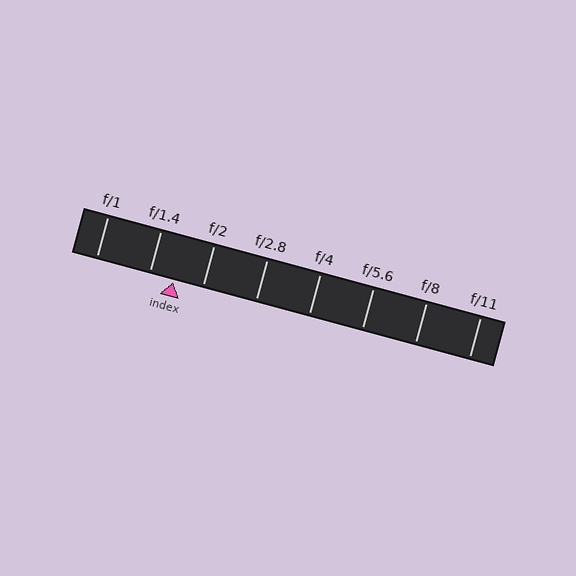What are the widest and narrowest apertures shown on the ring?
The widest aperture shown is f/1 and the narrowest is f/11.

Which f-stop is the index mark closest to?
The index mark is closest to f/1.4.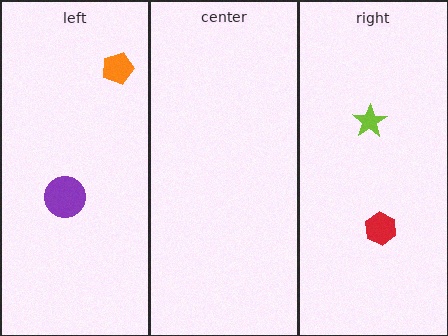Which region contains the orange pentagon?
The left region.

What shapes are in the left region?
The purple circle, the orange pentagon.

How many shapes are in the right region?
2.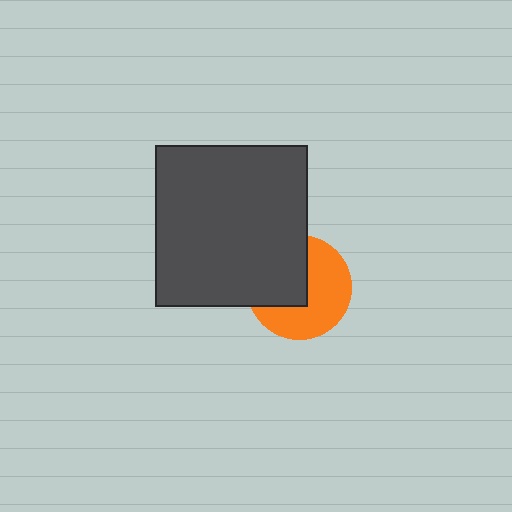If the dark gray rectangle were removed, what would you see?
You would see the complete orange circle.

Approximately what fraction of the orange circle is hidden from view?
Roughly 44% of the orange circle is hidden behind the dark gray rectangle.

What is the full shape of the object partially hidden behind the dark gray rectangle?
The partially hidden object is an orange circle.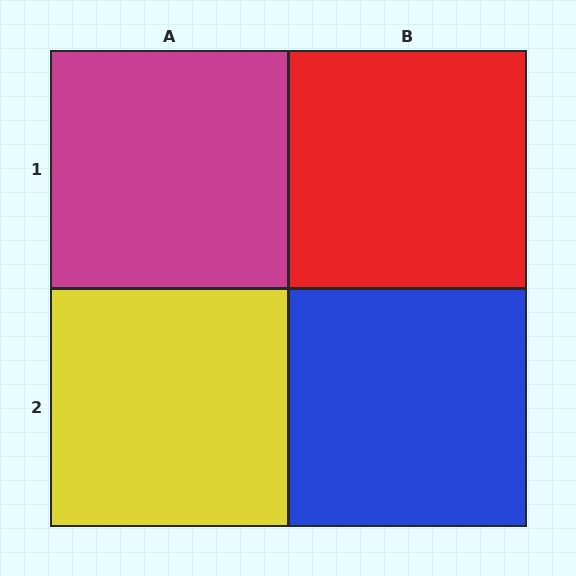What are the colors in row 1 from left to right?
Magenta, red.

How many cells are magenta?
1 cell is magenta.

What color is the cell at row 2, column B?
Blue.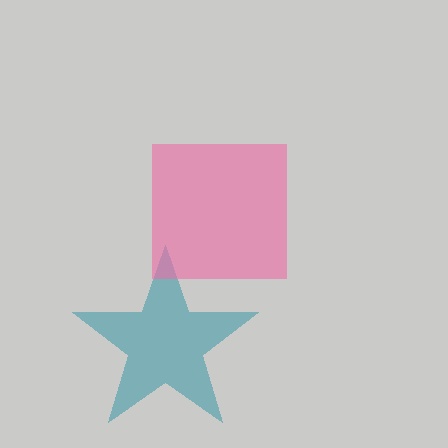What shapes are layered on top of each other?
The layered shapes are: a teal star, a pink square.